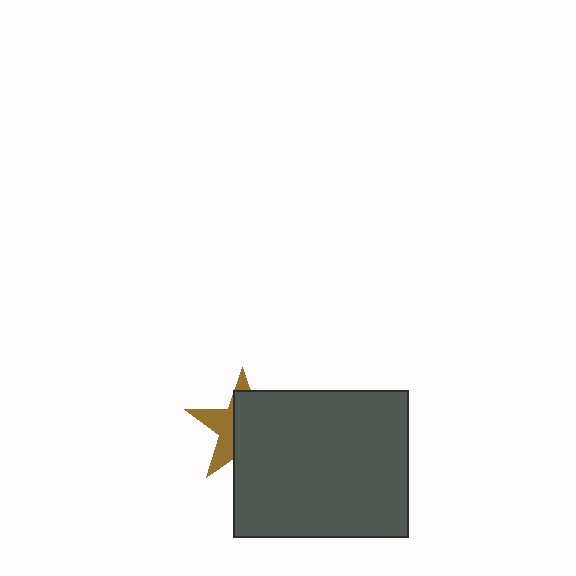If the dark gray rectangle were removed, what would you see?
You would see the complete brown star.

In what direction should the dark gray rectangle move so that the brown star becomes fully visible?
The dark gray rectangle should move right. That is the shortest direction to clear the overlap and leave the brown star fully visible.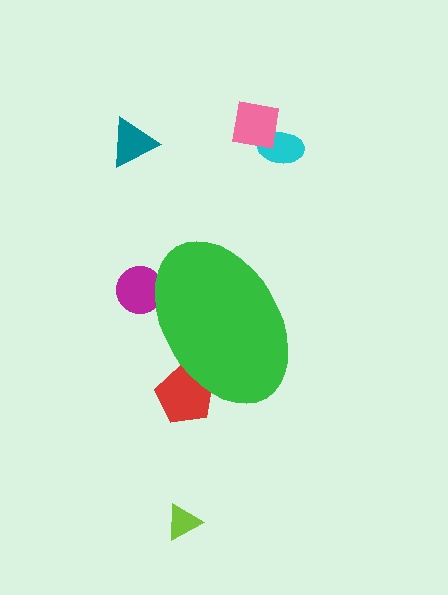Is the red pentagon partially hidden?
Yes, the red pentagon is partially hidden behind the green ellipse.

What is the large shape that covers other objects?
A green ellipse.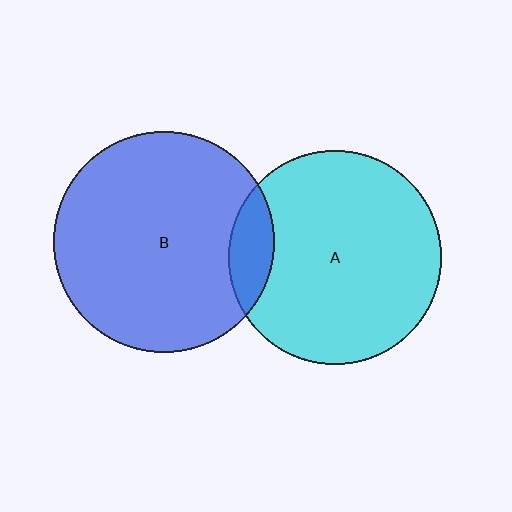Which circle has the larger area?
Circle B (blue).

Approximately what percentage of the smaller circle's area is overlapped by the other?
Approximately 10%.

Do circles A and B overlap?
Yes.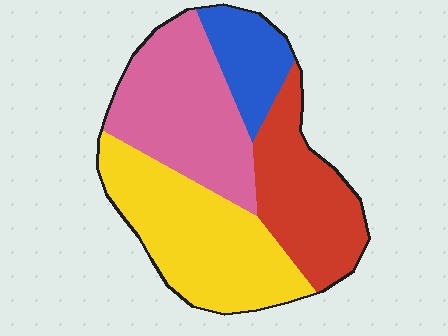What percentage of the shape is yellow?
Yellow takes up about one third (1/3) of the shape.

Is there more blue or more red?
Red.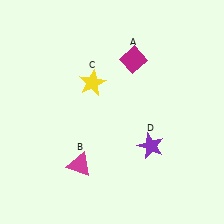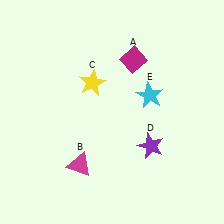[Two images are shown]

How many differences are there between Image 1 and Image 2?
There is 1 difference between the two images.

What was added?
A cyan star (E) was added in Image 2.